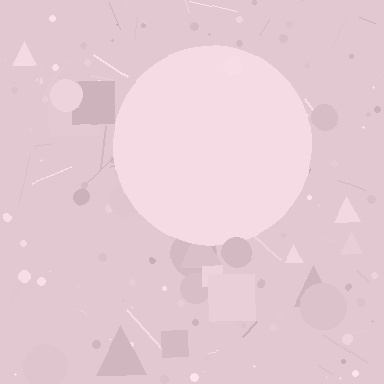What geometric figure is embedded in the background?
A circle is embedded in the background.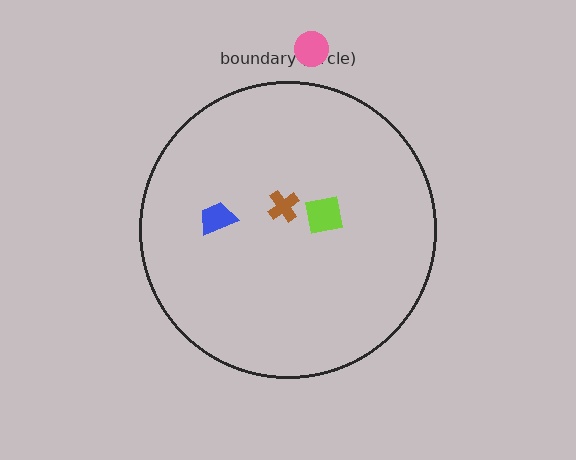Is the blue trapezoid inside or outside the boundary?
Inside.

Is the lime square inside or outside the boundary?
Inside.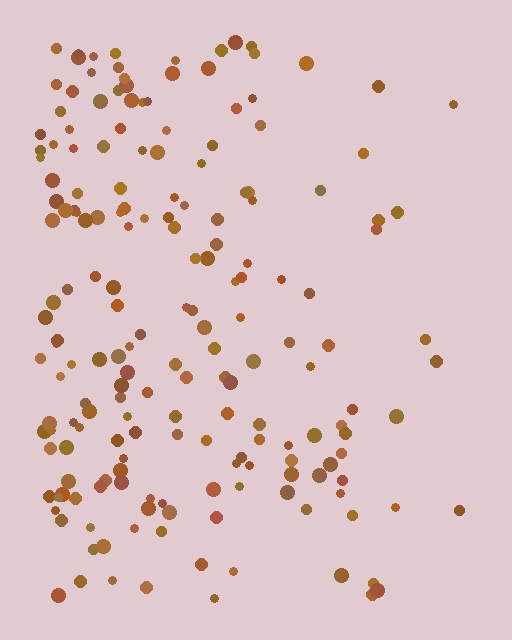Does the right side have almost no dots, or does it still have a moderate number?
Still a moderate number, just noticeably fewer than the left.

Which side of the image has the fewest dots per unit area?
The right.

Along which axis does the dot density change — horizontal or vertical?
Horizontal.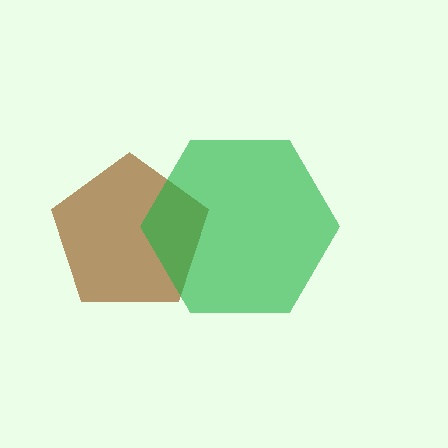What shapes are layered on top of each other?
The layered shapes are: a brown pentagon, a green hexagon.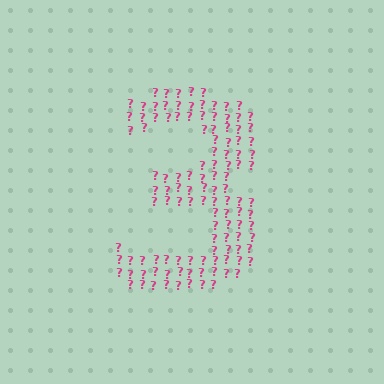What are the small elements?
The small elements are question marks.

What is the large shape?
The large shape is the digit 3.